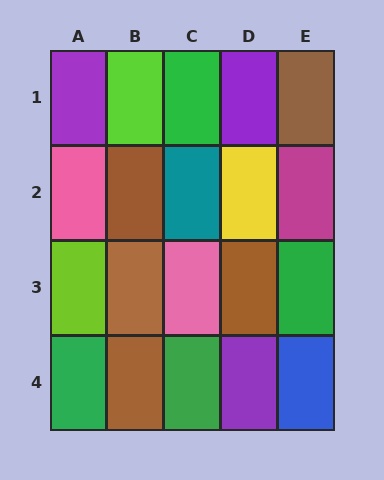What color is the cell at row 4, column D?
Purple.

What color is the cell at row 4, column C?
Green.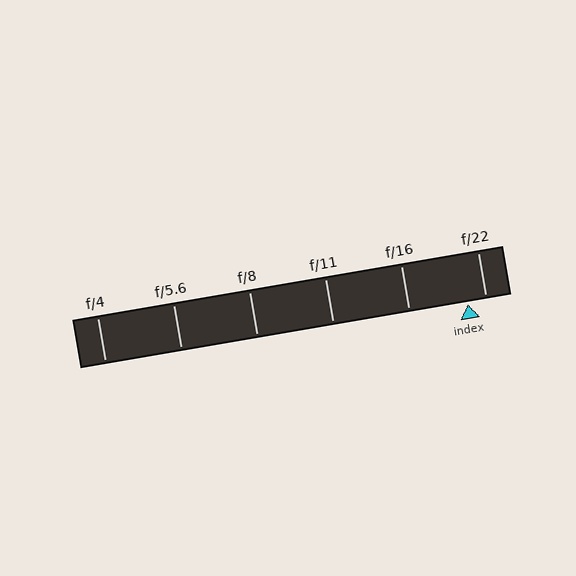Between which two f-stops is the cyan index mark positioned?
The index mark is between f/16 and f/22.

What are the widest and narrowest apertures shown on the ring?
The widest aperture shown is f/4 and the narrowest is f/22.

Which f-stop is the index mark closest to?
The index mark is closest to f/22.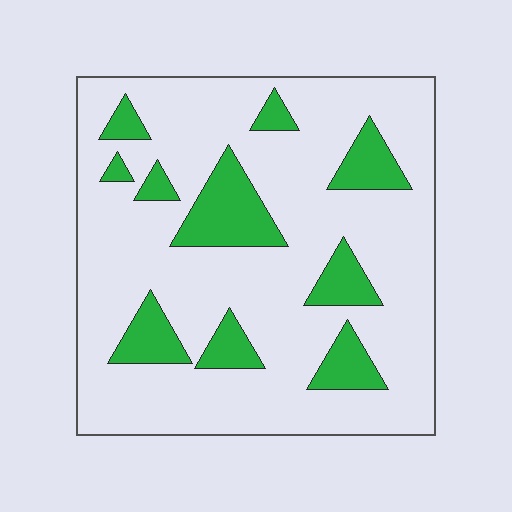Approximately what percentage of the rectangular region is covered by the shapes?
Approximately 20%.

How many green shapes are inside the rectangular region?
10.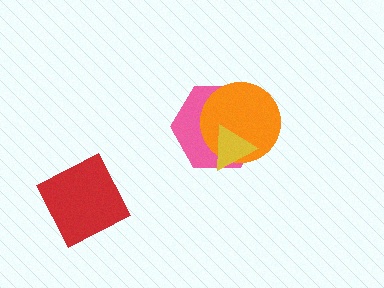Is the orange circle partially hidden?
Yes, it is partially covered by another shape.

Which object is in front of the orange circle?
The yellow triangle is in front of the orange circle.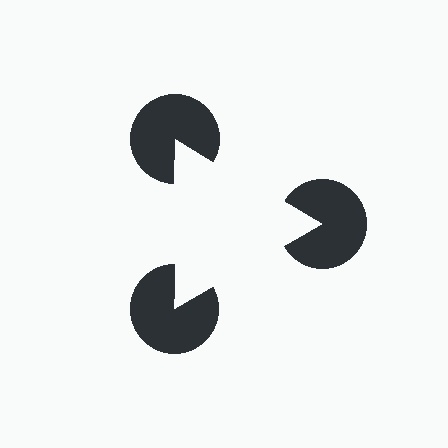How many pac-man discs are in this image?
There are 3 — one at each vertex of the illusory triangle.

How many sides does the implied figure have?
3 sides.